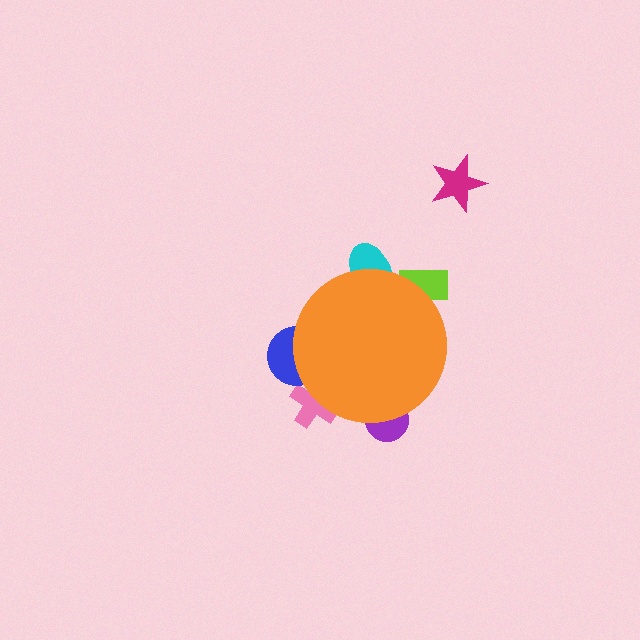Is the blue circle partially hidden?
Yes, the blue circle is partially hidden behind the orange circle.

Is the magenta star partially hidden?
No, the magenta star is fully visible.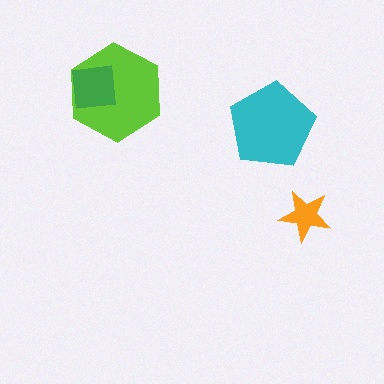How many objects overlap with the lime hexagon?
1 object overlaps with the lime hexagon.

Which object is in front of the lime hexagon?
The green square is in front of the lime hexagon.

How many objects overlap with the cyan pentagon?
0 objects overlap with the cyan pentagon.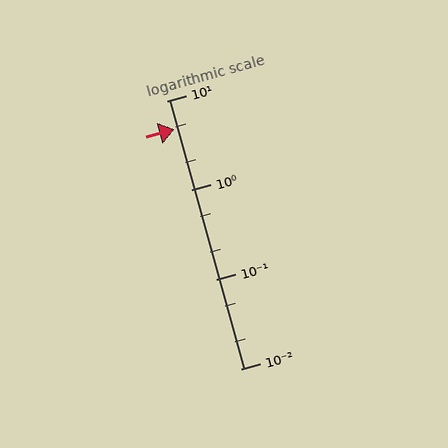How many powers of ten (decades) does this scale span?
The scale spans 3 decades, from 0.01 to 10.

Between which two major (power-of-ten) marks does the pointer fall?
The pointer is between 1 and 10.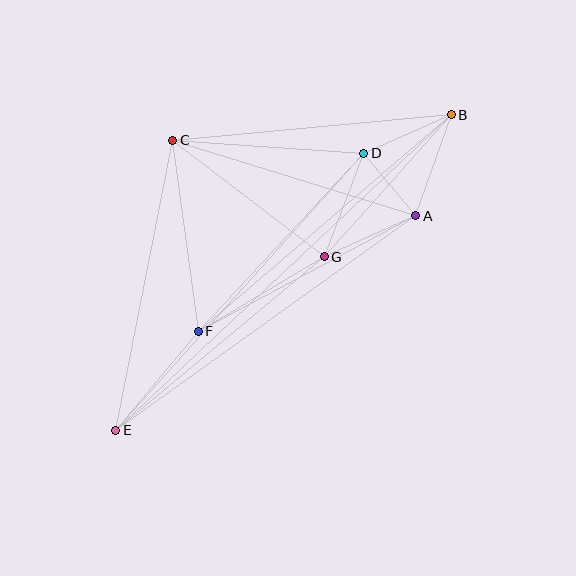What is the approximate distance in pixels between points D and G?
The distance between D and G is approximately 111 pixels.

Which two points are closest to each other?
Points A and D are closest to each other.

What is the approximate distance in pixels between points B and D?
The distance between B and D is approximately 96 pixels.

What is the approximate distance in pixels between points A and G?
The distance between A and G is approximately 100 pixels.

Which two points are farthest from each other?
Points B and E are farthest from each other.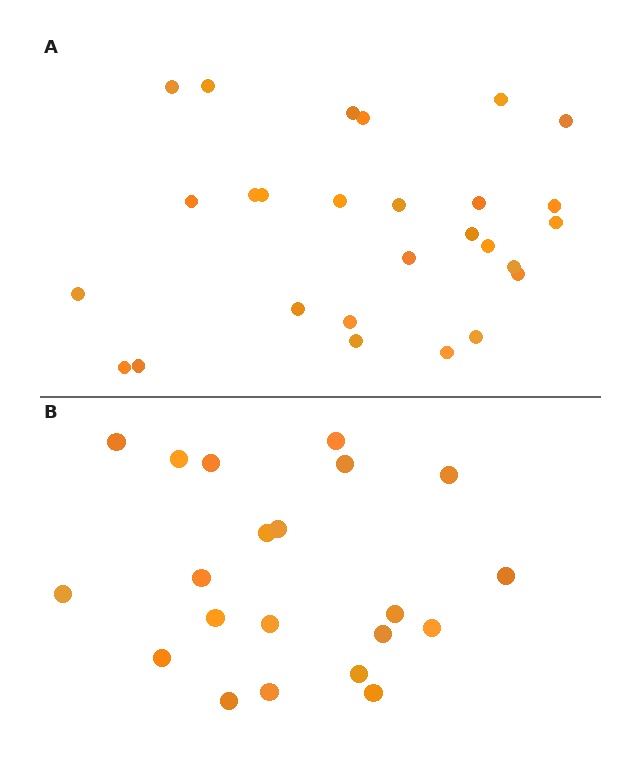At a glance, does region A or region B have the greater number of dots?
Region A (the top region) has more dots.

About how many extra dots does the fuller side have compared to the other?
Region A has about 6 more dots than region B.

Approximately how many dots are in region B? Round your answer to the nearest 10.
About 20 dots. (The exact count is 21, which rounds to 20.)